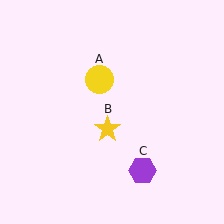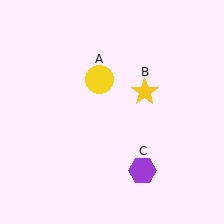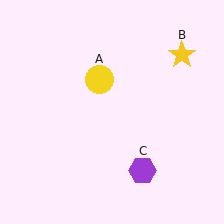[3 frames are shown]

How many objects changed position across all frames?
1 object changed position: yellow star (object B).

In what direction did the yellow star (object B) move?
The yellow star (object B) moved up and to the right.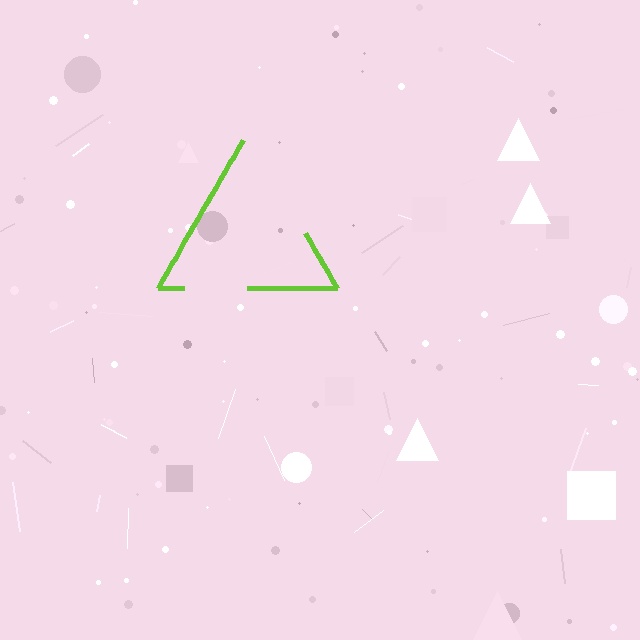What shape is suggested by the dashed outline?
The dashed outline suggests a triangle.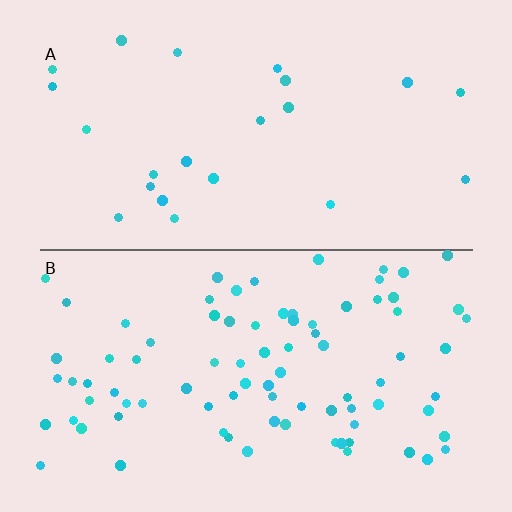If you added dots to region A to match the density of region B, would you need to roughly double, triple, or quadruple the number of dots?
Approximately quadruple.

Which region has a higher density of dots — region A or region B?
B (the bottom).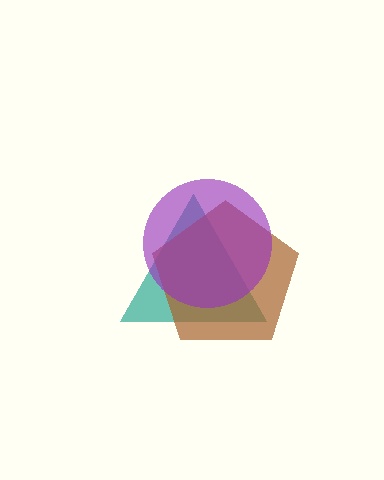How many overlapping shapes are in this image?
There are 3 overlapping shapes in the image.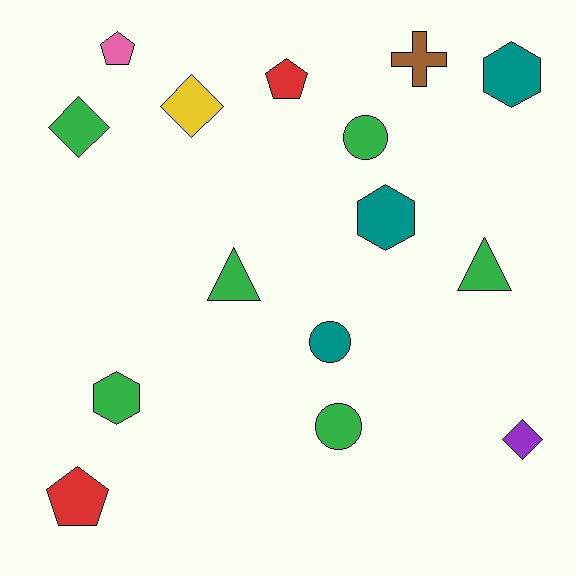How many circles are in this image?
There are 3 circles.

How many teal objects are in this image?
There are 3 teal objects.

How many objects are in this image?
There are 15 objects.